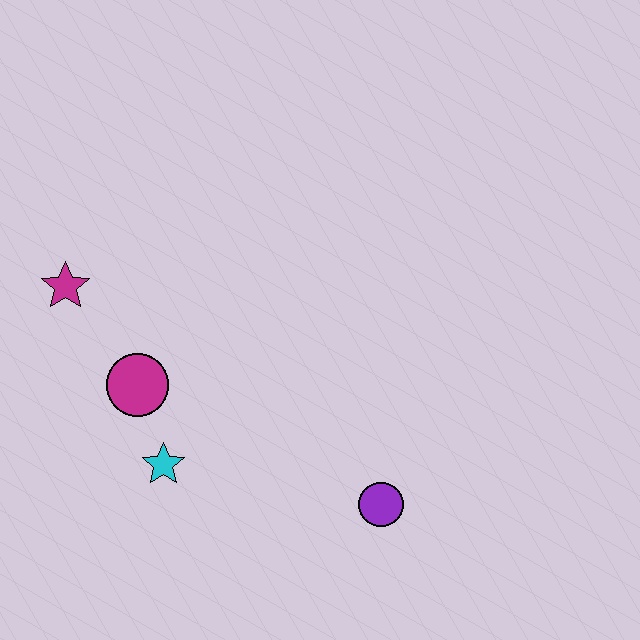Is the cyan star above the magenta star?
No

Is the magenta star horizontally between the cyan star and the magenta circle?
No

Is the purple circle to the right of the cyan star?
Yes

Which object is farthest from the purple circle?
The magenta star is farthest from the purple circle.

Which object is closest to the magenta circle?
The cyan star is closest to the magenta circle.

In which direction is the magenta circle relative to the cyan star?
The magenta circle is above the cyan star.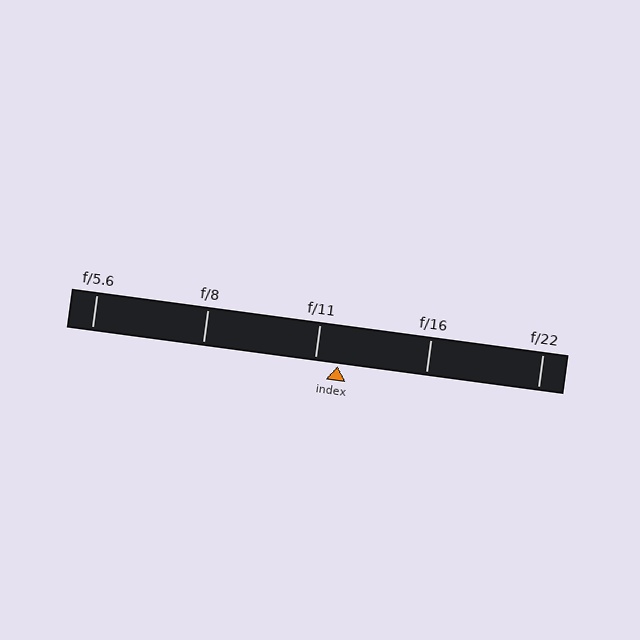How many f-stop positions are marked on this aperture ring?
There are 5 f-stop positions marked.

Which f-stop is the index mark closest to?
The index mark is closest to f/11.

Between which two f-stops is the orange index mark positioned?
The index mark is between f/11 and f/16.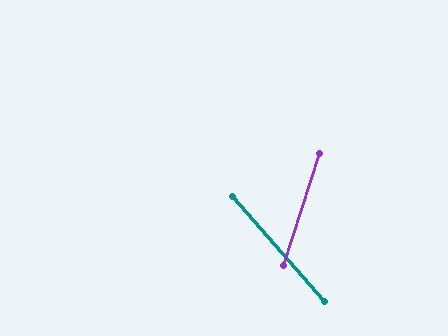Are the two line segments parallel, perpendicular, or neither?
Neither parallel nor perpendicular — they differ by about 59°.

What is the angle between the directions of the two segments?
Approximately 59 degrees.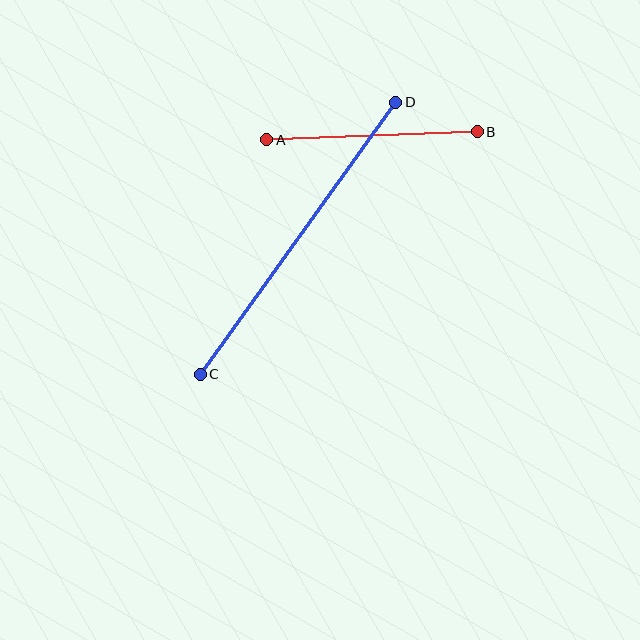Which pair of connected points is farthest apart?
Points C and D are farthest apart.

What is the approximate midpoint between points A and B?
The midpoint is at approximately (372, 136) pixels.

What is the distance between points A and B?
The distance is approximately 211 pixels.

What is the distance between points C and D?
The distance is approximately 335 pixels.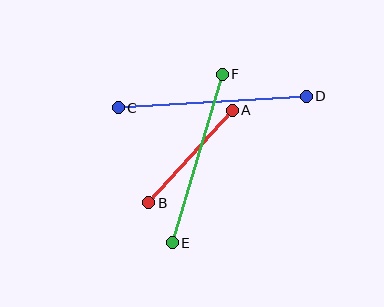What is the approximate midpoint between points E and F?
The midpoint is at approximately (197, 158) pixels.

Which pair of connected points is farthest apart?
Points C and D are farthest apart.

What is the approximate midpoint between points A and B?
The midpoint is at approximately (191, 157) pixels.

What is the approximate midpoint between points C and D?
The midpoint is at approximately (212, 102) pixels.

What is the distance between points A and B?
The distance is approximately 124 pixels.